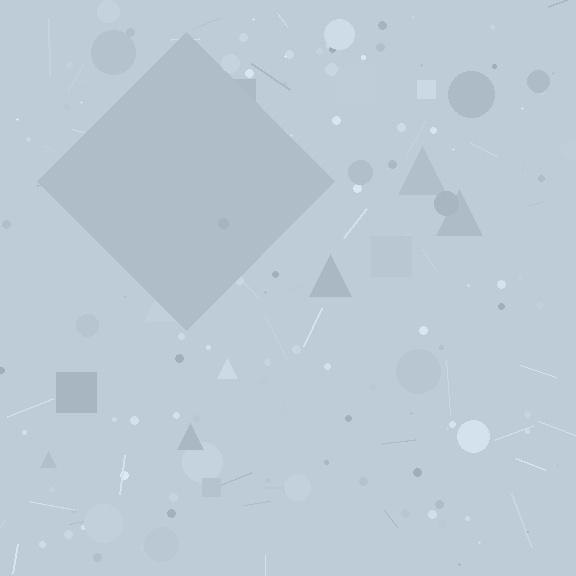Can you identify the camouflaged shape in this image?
The camouflaged shape is a diamond.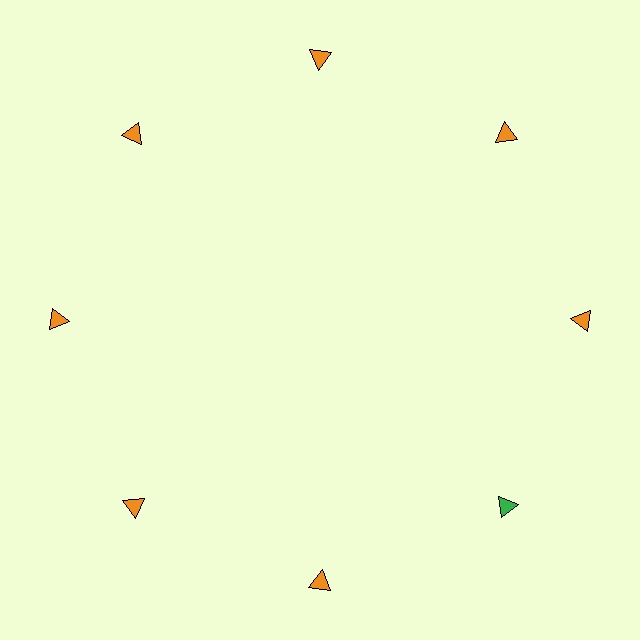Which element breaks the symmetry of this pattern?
The green triangle at roughly the 4 o'clock position breaks the symmetry. All other shapes are orange triangles.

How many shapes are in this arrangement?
There are 8 shapes arranged in a ring pattern.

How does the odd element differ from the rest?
It has a different color: green instead of orange.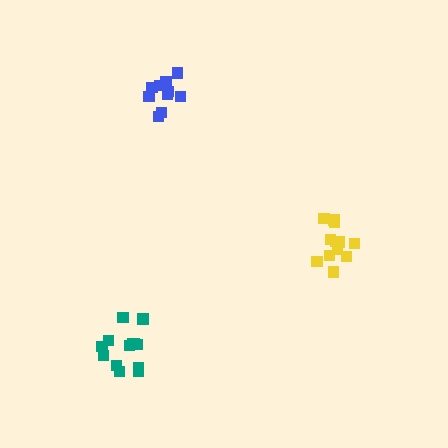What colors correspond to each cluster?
The clusters are colored: yellow, blue, teal.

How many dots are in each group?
Group 1: 12 dots, Group 2: 10 dots, Group 3: 13 dots (35 total).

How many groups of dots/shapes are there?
There are 3 groups.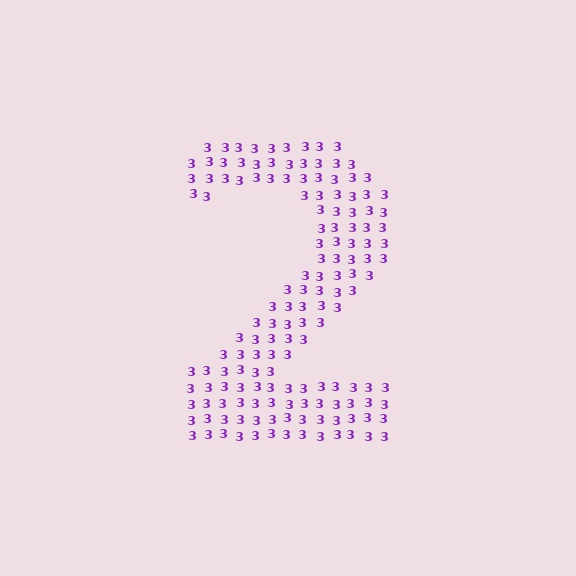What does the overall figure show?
The overall figure shows the digit 2.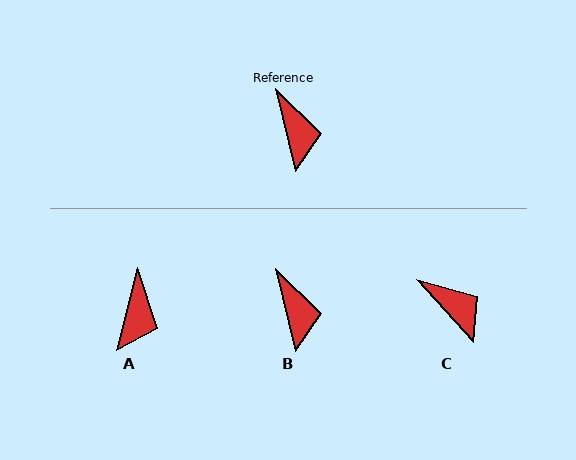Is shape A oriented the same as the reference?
No, it is off by about 28 degrees.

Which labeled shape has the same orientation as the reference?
B.